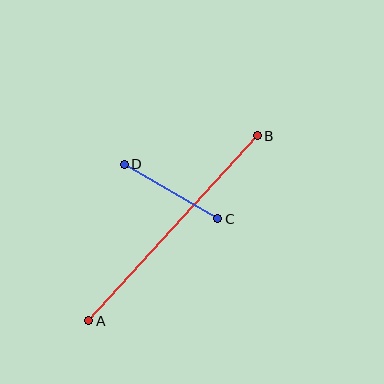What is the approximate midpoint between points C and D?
The midpoint is at approximately (171, 192) pixels.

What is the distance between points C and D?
The distance is approximately 108 pixels.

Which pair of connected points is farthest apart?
Points A and B are farthest apart.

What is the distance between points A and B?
The distance is approximately 250 pixels.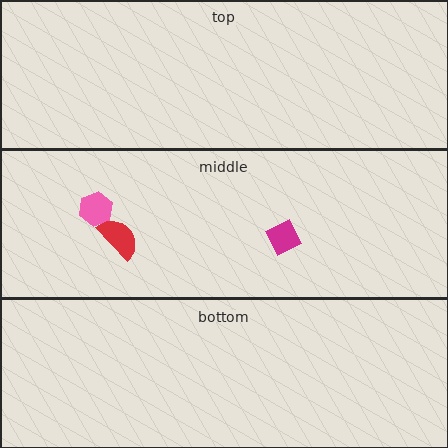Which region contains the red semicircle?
The middle region.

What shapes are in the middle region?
The pink hexagon, the red semicircle, the magenta diamond.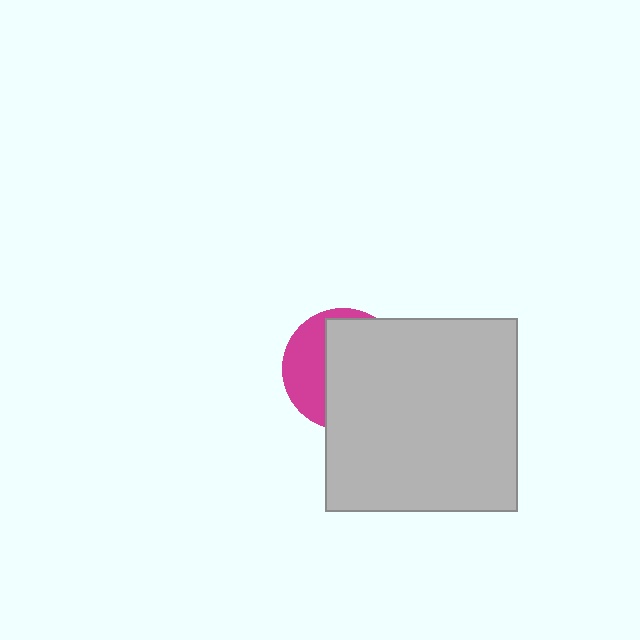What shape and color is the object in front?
The object in front is a light gray square.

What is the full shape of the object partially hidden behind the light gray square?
The partially hidden object is a magenta circle.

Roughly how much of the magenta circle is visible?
A small part of it is visible (roughly 35%).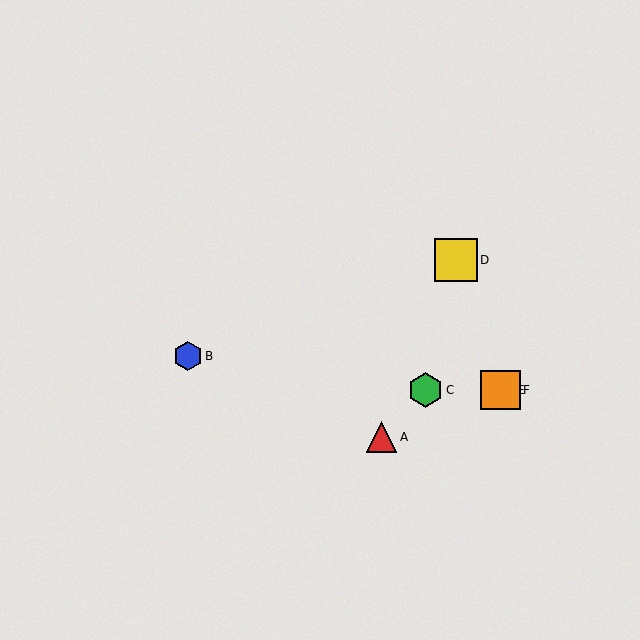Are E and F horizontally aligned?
Yes, both are at y≈390.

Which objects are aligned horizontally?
Objects C, E, F are aligned horizontally.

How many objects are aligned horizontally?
3 objects (C, E, F) are aligned horizontally.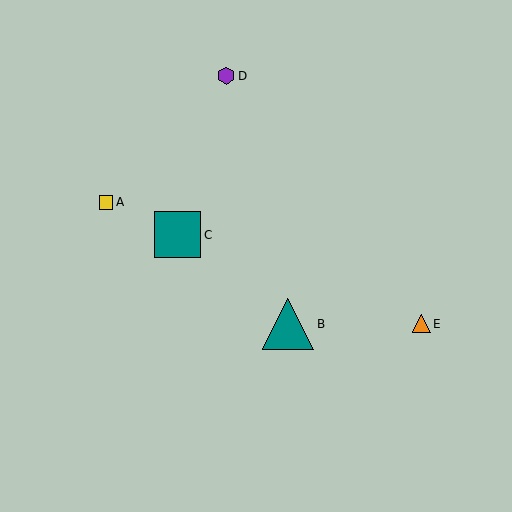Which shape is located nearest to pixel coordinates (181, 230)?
The teal square (labeled C) at (178, 235) is nearest to that location.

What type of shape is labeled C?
Shape C is a teal square.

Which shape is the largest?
The teal triangle (labeled B) is the largest.